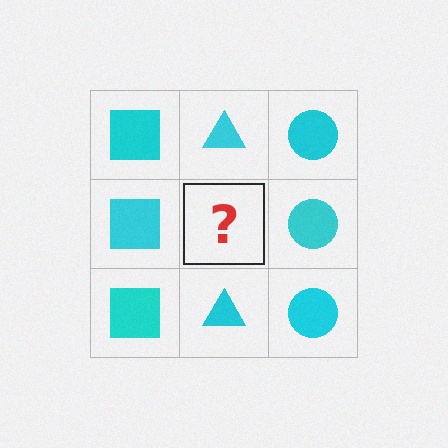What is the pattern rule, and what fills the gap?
The rule is that each column has a consistent shape. The gap should be filled with a cyan triangle.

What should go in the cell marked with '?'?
The missing cell should contain a cyan triangle.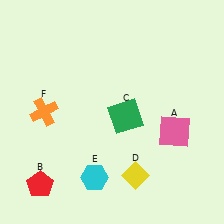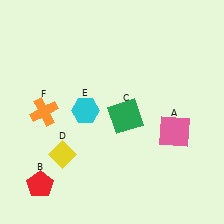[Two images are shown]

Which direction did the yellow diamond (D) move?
The yellow diamond (D) moved left.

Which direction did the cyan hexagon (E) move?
The cyan hexagon (E) moved up.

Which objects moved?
The objects that moved are: the yellow diamond (D), the cyan hexagon (E).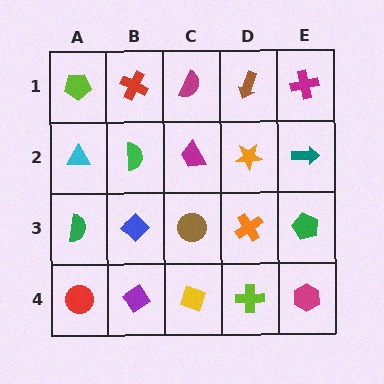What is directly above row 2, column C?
A magenta semicircle.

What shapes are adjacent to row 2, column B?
A red cross (row 1, column B), a blue diamond (row 3, column B), a cyan triangle (row 2, column A), a magenta trapezoid (row 2, column C).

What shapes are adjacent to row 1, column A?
A cyan triangle (row 2, column A), a red cross (row 1, column B).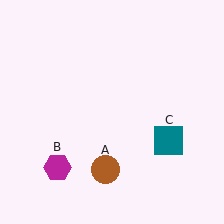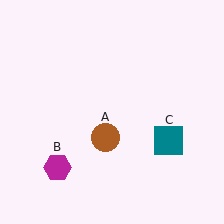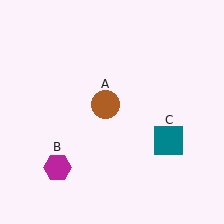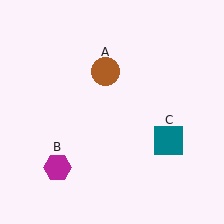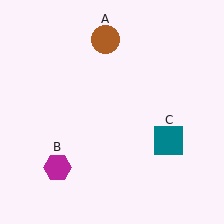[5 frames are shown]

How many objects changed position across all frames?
1 object changed position: brown circle (object A).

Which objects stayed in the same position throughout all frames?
Magenta hexagon (object B) and teal square (object C) remained stationary.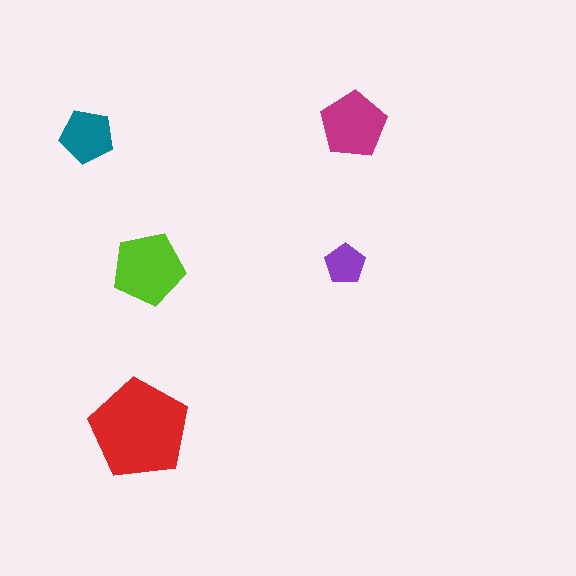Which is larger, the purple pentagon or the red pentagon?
The red one.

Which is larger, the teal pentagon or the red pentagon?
The red one.